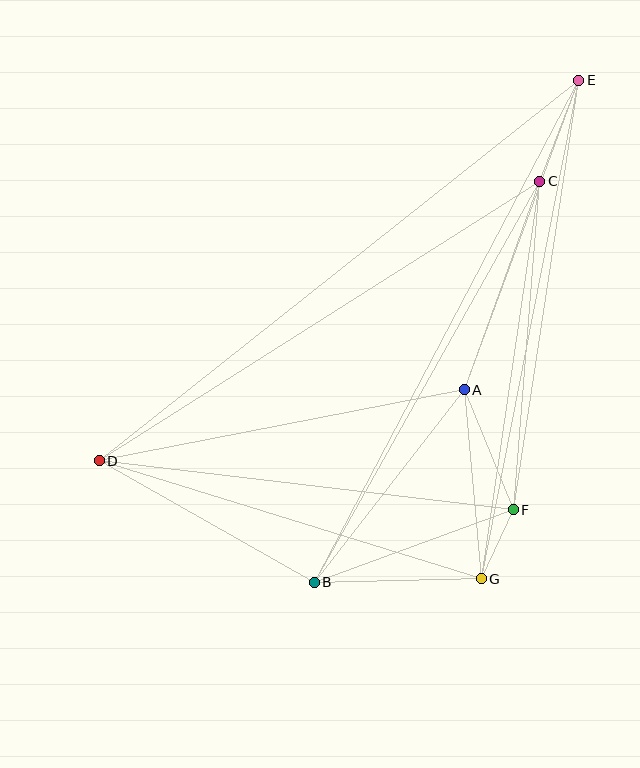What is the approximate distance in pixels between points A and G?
The distance between A and G is approximately 190 pixels.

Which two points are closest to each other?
Points F and G are closest to each other.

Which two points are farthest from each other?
Points D and E are farthest from each other.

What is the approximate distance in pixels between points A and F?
The distance between A and F is approximately 130 pixels.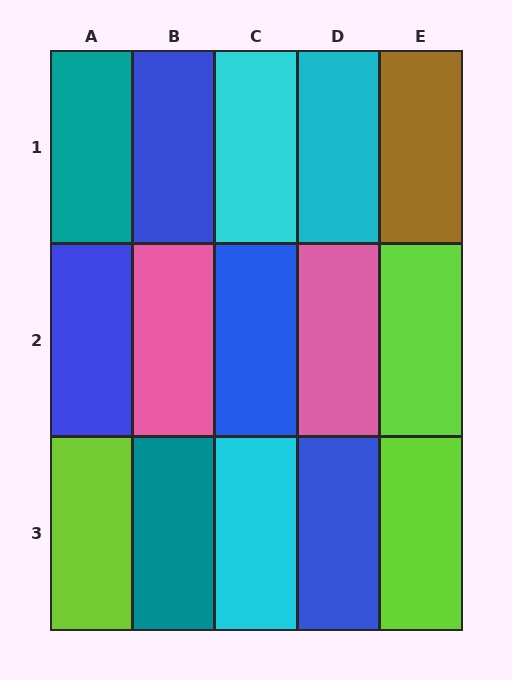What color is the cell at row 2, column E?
Lime.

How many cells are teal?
2 cells are teal.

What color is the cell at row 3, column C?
Cyan.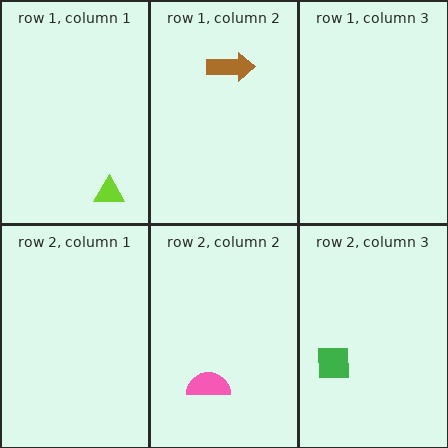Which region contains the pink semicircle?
The row 2, column 2 region.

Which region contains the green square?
The row 2, column 3 region.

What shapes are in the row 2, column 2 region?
The pink semicircle.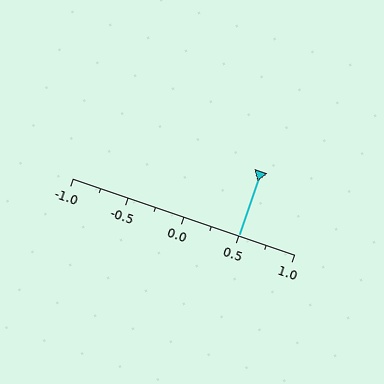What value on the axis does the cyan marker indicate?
The marker indicates approximately 0.5.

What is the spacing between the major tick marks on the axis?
The major ticks are spaced 0.5 apart.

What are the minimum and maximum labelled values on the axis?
The axis runs from -1.0 to 1.0.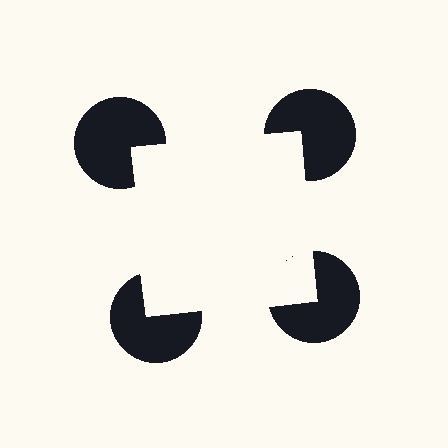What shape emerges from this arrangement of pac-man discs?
An illusory square — its edges are inferred from the aligned wedge cuts in the pac-man discs, not physically drawn.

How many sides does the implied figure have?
4 sides.